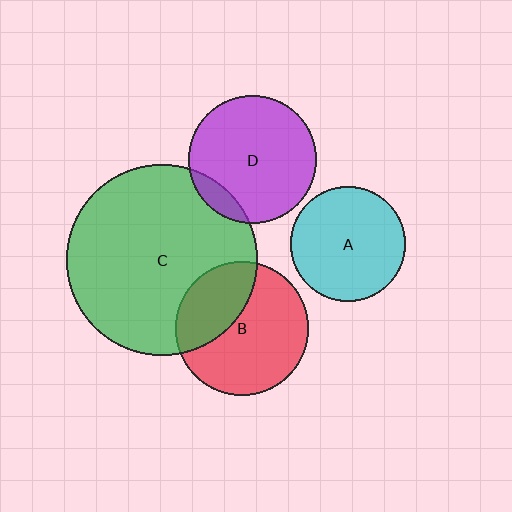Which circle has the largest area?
Circle C (green).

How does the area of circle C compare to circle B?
Approximately 2.1 times.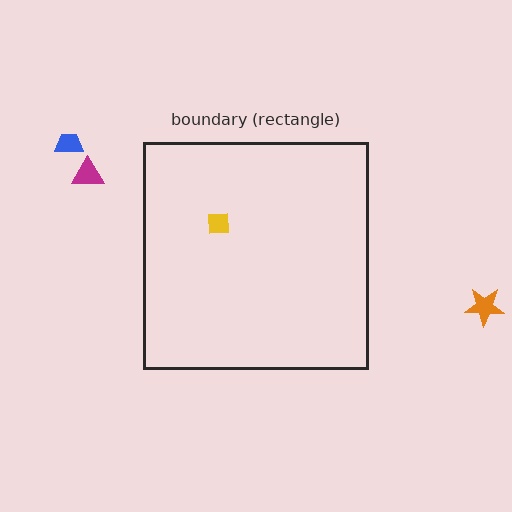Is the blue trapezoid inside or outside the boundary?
Outside.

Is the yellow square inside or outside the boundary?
Inside.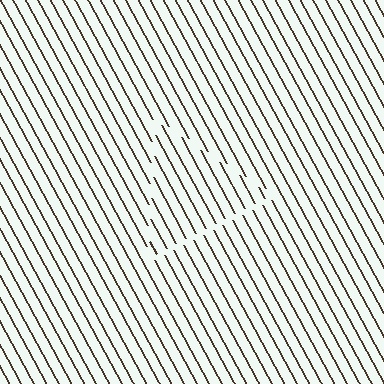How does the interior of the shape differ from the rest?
The interior of the shape contains the same grating, shifted by half a period — the contour is defined by the phase discontinuity where line-ends from the inner and outer gratings abut.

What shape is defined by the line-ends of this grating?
An illusory triangle. The interior of the shape contains the same grating, shifted by half a period — the contour is defined by the phase discontinuity where line-ends from the inner and outer gratings abut.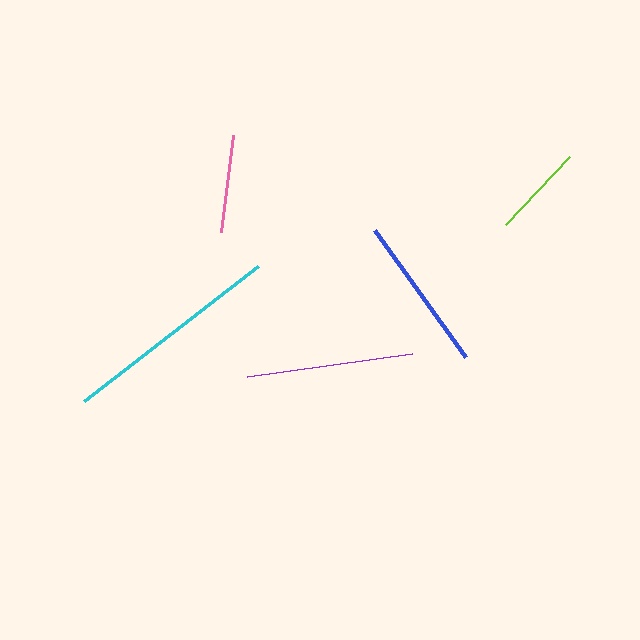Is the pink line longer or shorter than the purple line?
The purple line is longer than the pink line.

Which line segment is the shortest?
The lime line is the shortest at approximately 93 pixels.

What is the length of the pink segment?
The pink segment is approximately 98 pixels long.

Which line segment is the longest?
The cyan line is the longest at approximately 220 pixels.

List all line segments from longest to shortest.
From longest to shortest: cyan, purple, blue, pink, lime.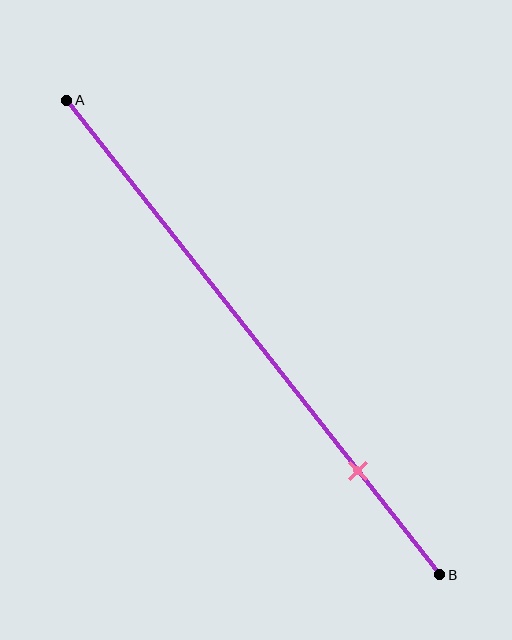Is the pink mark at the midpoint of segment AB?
No, the mark is at about 80% from A, not at the 50% midpoint.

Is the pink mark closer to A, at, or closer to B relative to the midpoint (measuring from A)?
The pink mark is closer to point B than the midpoint of segment AB.